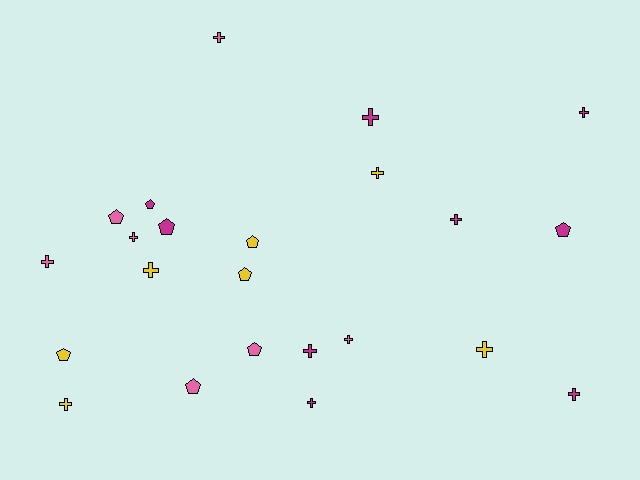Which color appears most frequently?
Magenta, with 9 objects.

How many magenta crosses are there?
There are 6 magenta crosses.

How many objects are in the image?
There are 23 objects.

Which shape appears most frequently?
Cross, with 14 objects.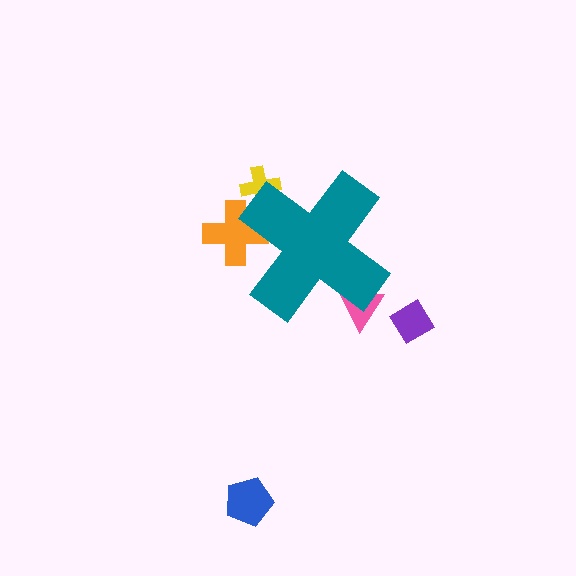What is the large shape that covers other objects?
A teal cross.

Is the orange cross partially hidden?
Yes, the orange cross is partially hidden behind the teal cross.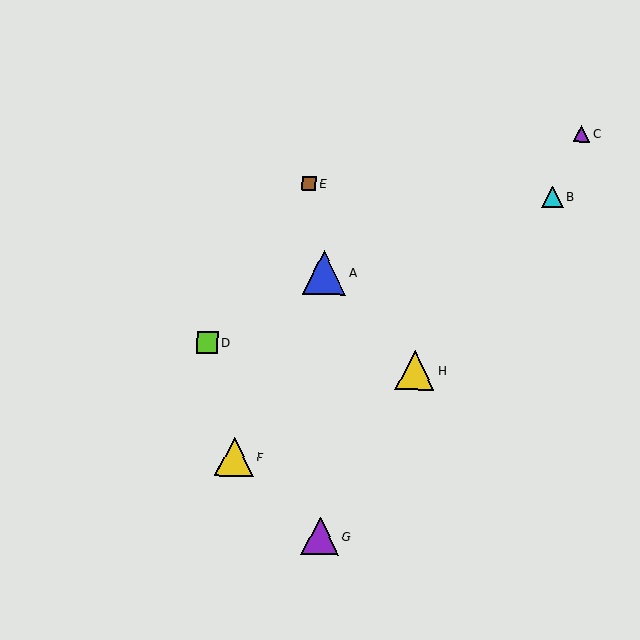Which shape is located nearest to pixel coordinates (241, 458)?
The yellow triangle (labeled F) at (234, 457) is nearest to that location.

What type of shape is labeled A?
Shape A is a blue triangle.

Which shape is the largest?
The blue triangle (labeled A) is the largest.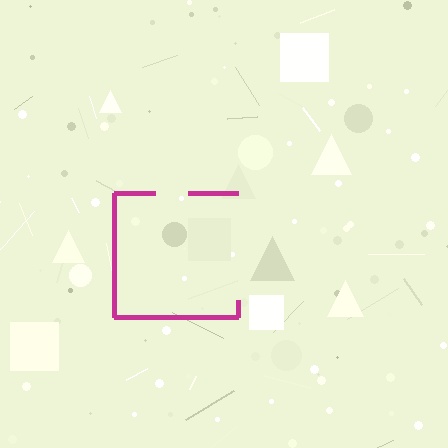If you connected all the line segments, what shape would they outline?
They would outline a square.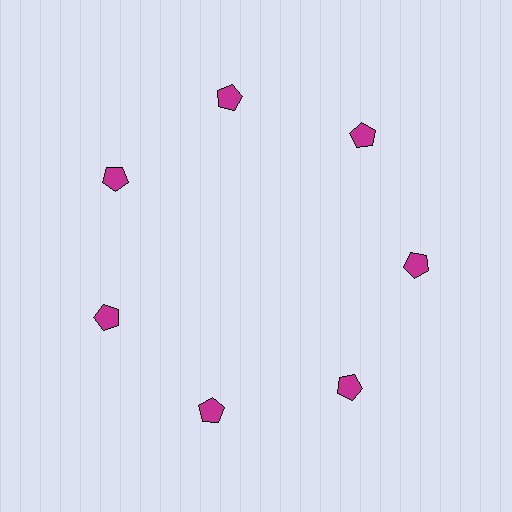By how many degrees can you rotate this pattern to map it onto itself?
The pattern maps onto itself every 51 degrees of rotation.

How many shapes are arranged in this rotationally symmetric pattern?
There are 7 shapes, arranged in 7 groups of 1.